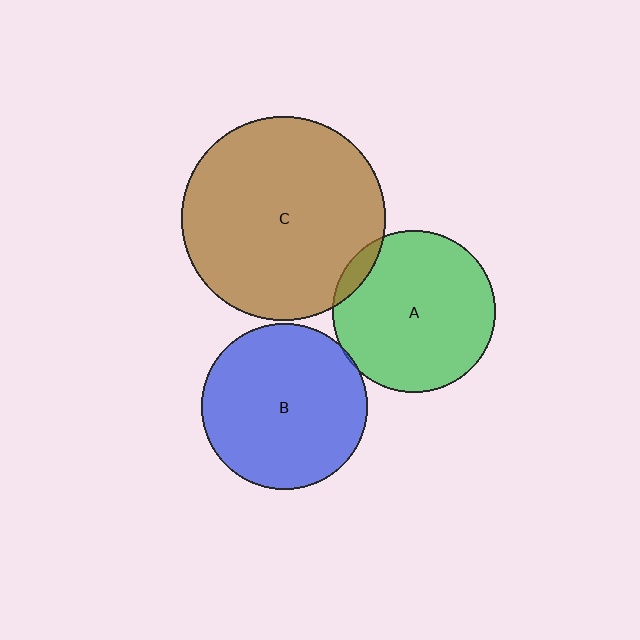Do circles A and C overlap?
Yes.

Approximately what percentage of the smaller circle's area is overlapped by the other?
Approximately 5%.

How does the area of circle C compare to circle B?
Approximately 1.5 times.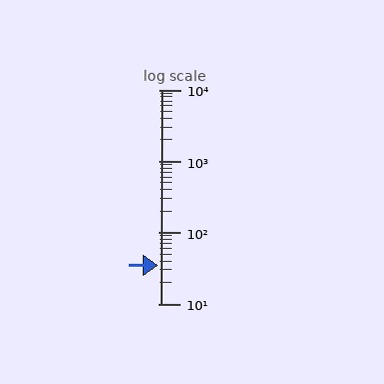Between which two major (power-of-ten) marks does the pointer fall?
The pointer is between 10 and 100.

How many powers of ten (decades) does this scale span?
The scale spans 3 decades, from 10 to 10000.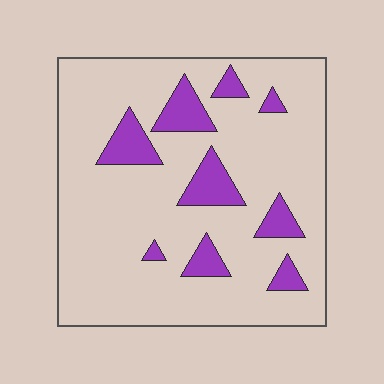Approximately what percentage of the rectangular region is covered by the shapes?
Approximately 15%.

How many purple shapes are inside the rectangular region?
9.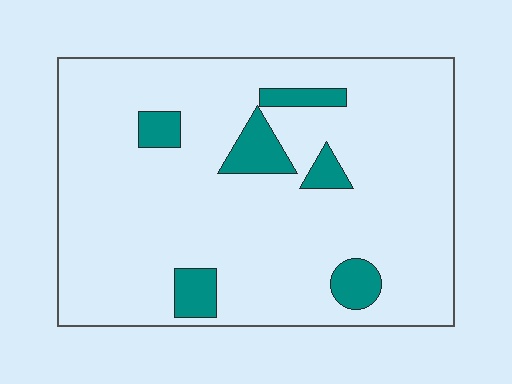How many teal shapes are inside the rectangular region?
6.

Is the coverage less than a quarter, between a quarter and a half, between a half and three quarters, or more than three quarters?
Less than a quarter.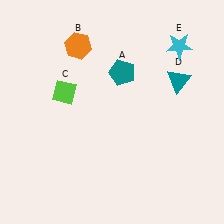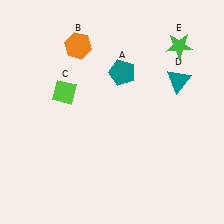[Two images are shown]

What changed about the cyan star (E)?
In Image 1, E is cyan. In Image 2, it changed to green.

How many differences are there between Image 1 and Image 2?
There is 1 difference between the two images.